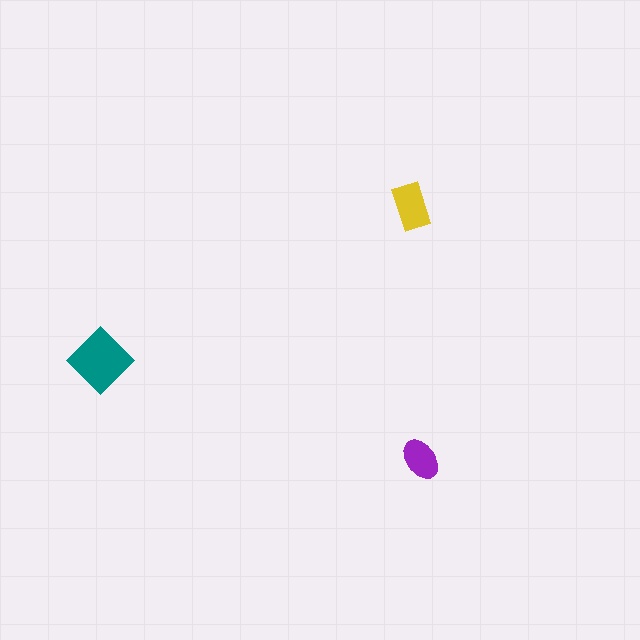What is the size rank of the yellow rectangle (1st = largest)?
2nd.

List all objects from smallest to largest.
The purple ellipse, the yellow rectangle, the teal diamond.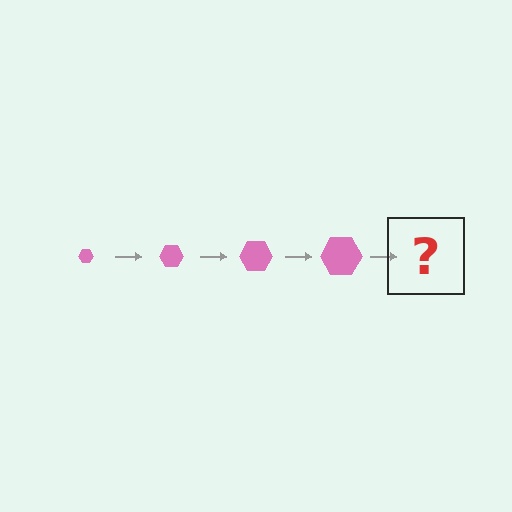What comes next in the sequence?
The next element should be a pink hexagon, larger than the previous one.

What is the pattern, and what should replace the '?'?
The pattern is that the hexagon gets progressively larger each step. The '?' should be a pink hexagon, larger than the previous one.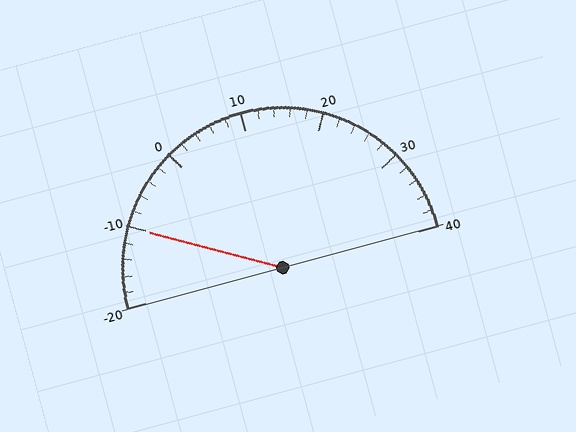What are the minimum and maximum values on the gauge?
The gauge ranges from -20 to 40.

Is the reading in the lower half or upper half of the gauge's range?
The reading is in the lower half of the range (-20 to 40).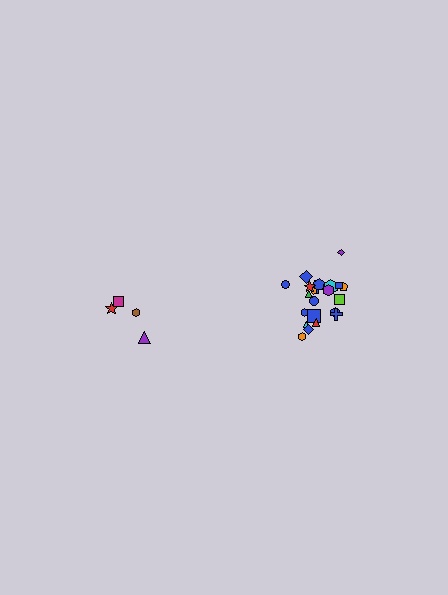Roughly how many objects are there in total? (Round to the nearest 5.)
Roughly 25 objects in total.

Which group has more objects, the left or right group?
The right group.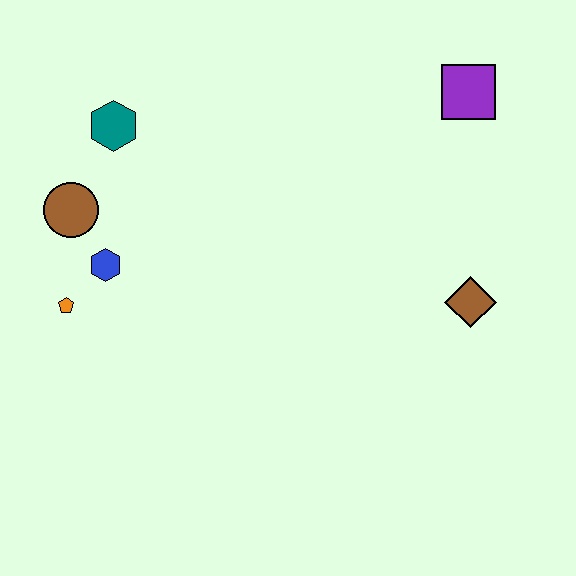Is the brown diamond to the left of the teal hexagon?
No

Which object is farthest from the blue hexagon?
The purple square is farthest from the blue hexagon.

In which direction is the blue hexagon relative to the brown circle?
The blue hexagon is below the brown circle.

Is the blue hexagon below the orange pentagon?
No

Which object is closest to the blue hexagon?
The orange pentagon is closest to the blue hexagon.